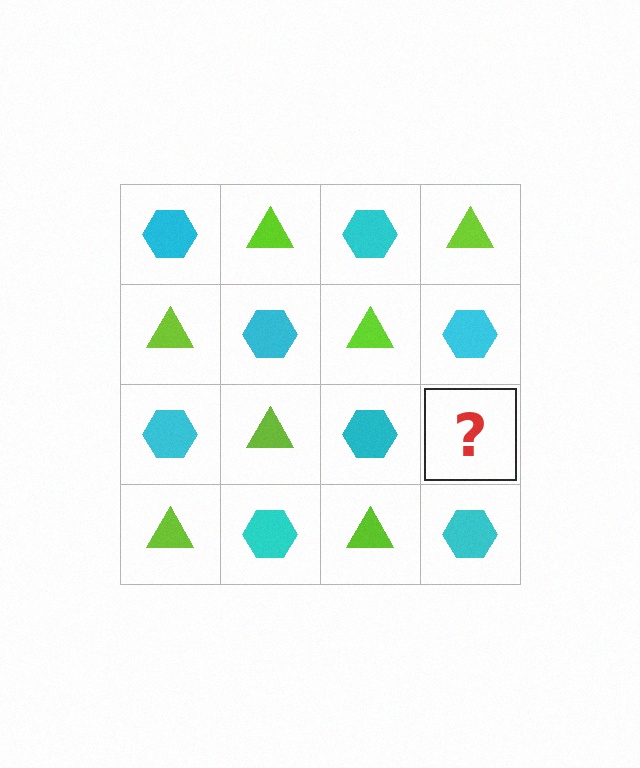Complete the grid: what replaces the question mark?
The question mark should be replaced with a lime triangle.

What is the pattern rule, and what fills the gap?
The rule is that it alternates cyan hexagon and lime triangle in a checkerboard pattern. The gap should be filled with a lime triangle.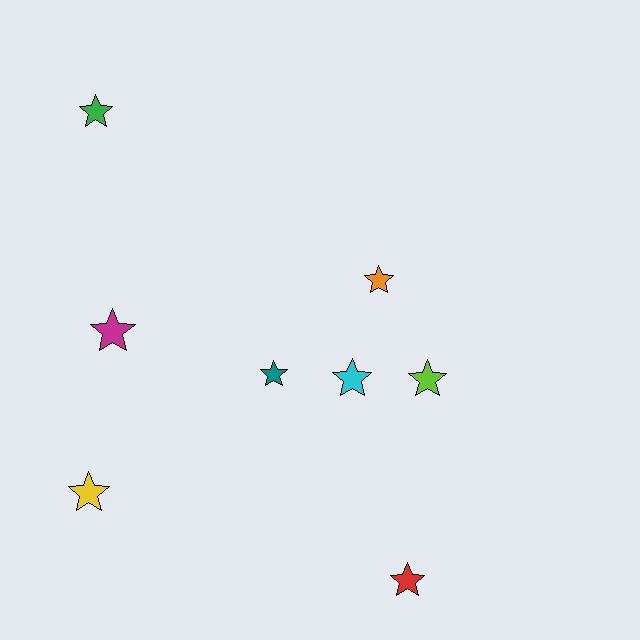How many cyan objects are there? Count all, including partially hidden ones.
There is 1 cyan object.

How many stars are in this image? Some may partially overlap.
There are 8 stars.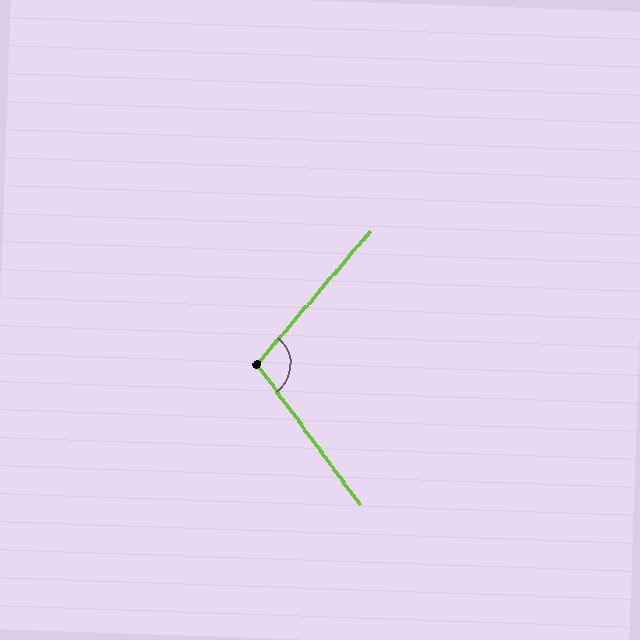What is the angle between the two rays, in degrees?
Approximately 103 degrees.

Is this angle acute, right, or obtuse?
It is obtuse.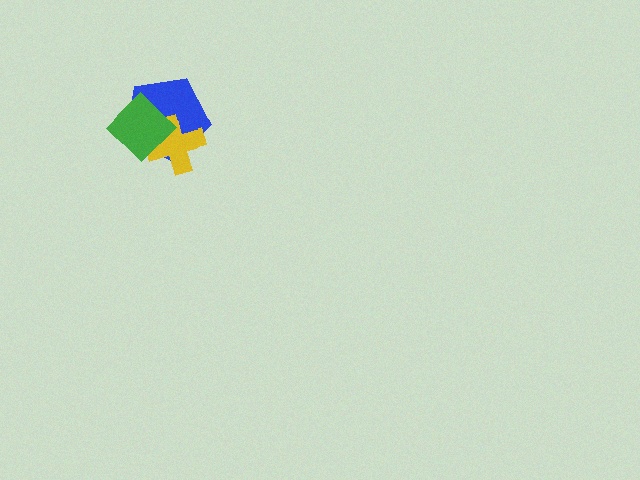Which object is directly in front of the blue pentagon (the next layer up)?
The yellow cross is directly in front of the blue pentagon.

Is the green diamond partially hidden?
No, no other shape covers it.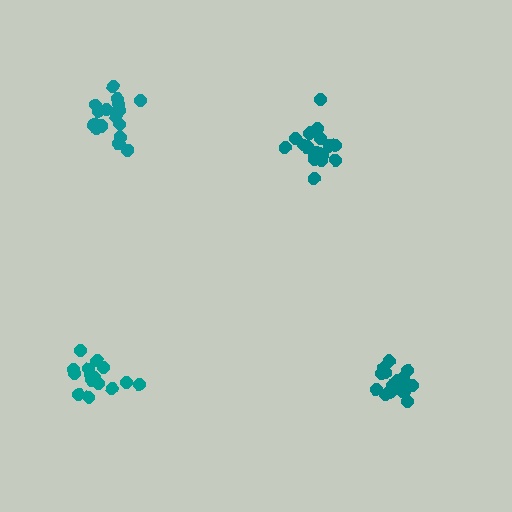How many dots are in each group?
Group 1: 17 dots, Group 2: 15 dots, Group 3: 18 dots, Group 4: 19 dots (69 total).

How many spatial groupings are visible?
There are 4 spatial groupings.